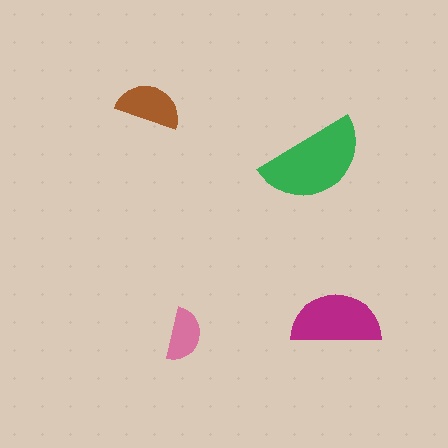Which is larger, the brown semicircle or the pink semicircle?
The brown one.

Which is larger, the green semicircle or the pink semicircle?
The green one.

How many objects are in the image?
There are 4 objects in the image.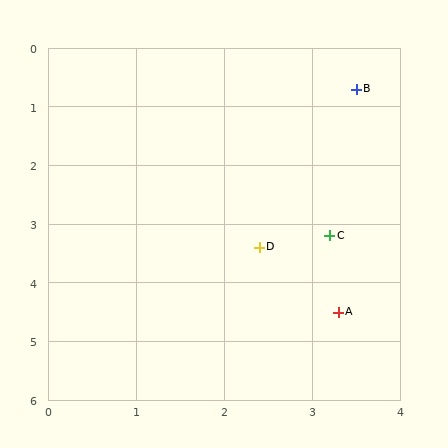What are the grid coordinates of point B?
Point B is at approximately (3.5, 0.7).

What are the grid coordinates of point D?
Point D is at approximately (2.4, 3.4).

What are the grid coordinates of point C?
Point C is at approximately (3.2, 3.2).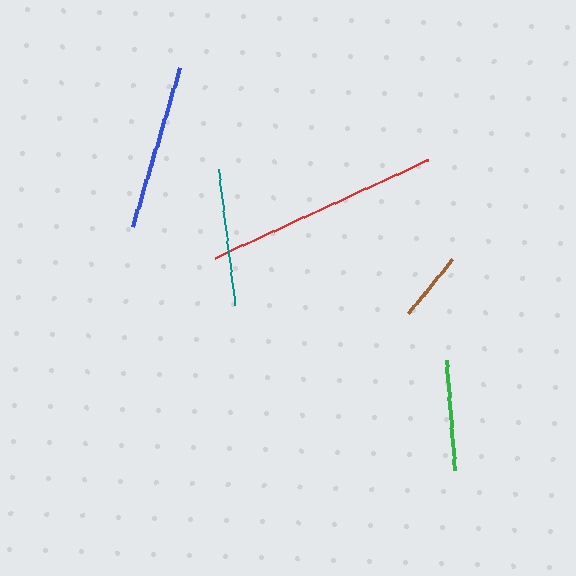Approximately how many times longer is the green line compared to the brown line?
The green line is approximately 1.6 times the length of the brown line.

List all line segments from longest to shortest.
From longest to shortest: red, blue, teal, green, brown.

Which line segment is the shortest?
The brown line is the shortest at approximately 69 pixels.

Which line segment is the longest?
The red line is the longest at approximately 235 pixels.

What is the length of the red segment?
The red segment is approximately 235 pixels long.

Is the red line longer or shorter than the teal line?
The red line is longer than the teal line.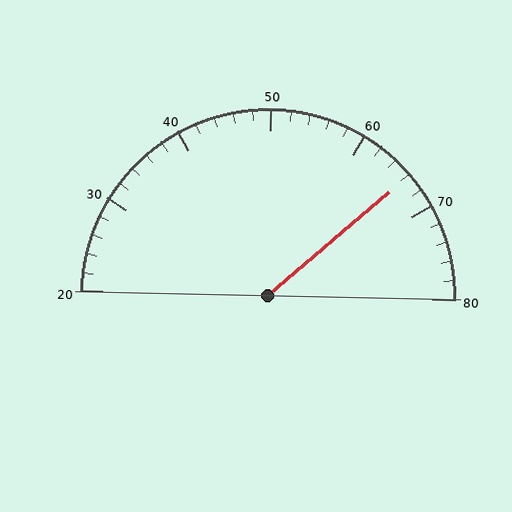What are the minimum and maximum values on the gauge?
The gauge ranges from 20 to 80.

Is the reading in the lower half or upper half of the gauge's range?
The reading is in the upper half of the range (20 to 80).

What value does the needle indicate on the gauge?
The needle indicates approximately 66.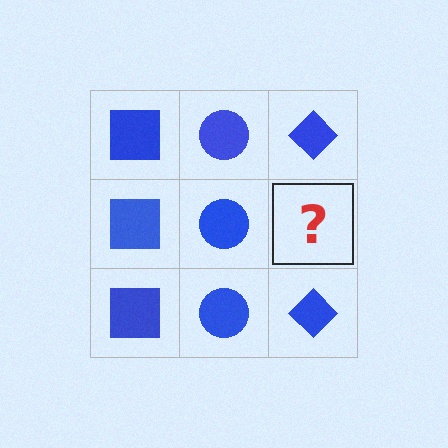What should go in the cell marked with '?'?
The missing cell should contain a blue diamond.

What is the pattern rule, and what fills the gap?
The rule is that each column has a consistent shape. The gap should be filled with a blue diamond.